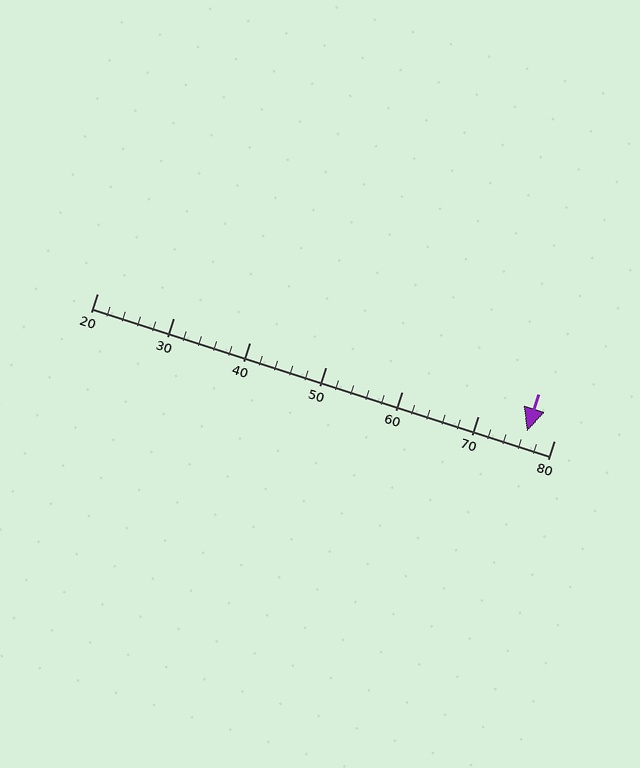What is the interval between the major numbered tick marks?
The major tick marks are spaced 10 units apart.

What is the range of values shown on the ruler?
The ruler shows values from 20 to 80.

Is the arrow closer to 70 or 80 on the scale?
The arrow is closer to 80.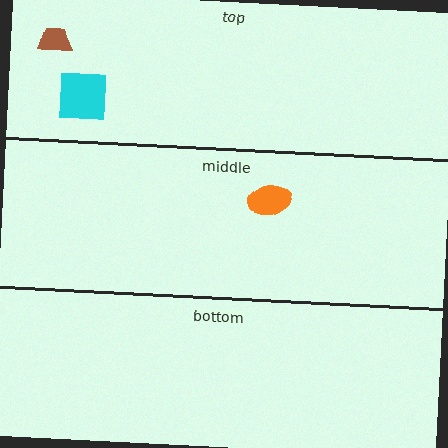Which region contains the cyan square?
The top region.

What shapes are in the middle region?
The orange ellipse.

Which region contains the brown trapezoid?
The top region.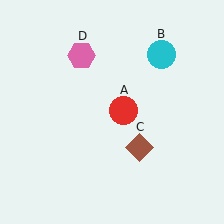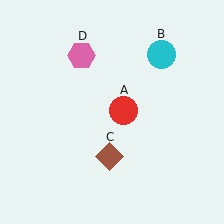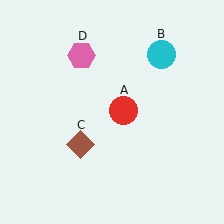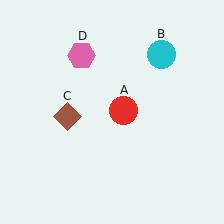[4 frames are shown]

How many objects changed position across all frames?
1 object changed position: brown diamond (object C).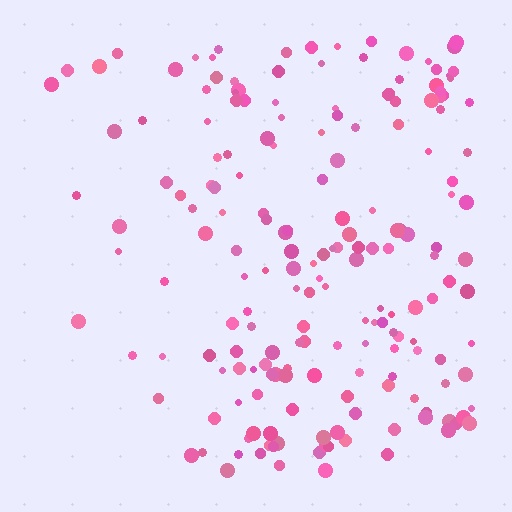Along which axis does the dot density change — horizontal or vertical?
Horizontal.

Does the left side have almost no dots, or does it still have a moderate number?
Still a moderate number, just noticeably fewer than the right.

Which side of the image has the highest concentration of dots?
The right.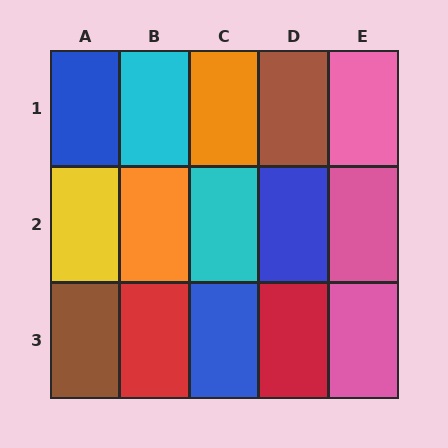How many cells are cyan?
2 cells are cyan.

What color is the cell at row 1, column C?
Orange.